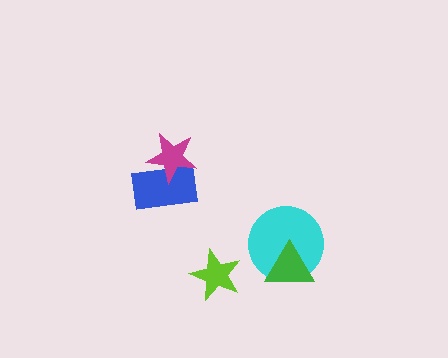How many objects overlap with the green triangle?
1 object overlaps with the green triangle.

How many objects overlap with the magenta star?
1 object overlaps with the magenta star.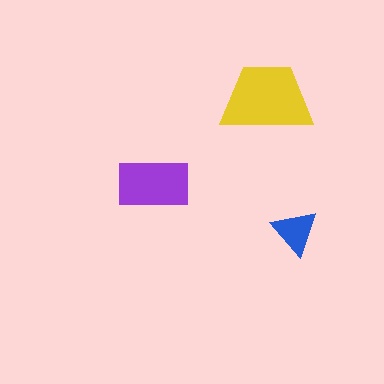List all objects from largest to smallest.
The yellow trapezoid, the purple rectangle, the blue triangle.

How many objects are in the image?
There are 3 objects in the image.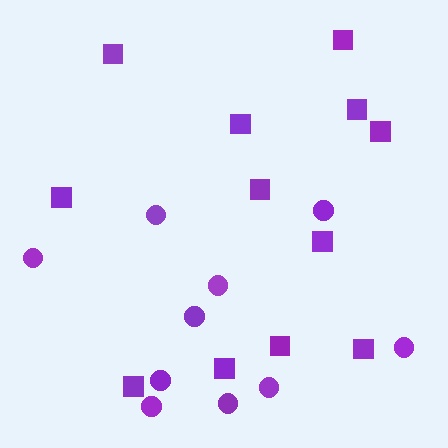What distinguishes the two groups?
There are 2 groups: one group of circles (10) and one group of squares (12).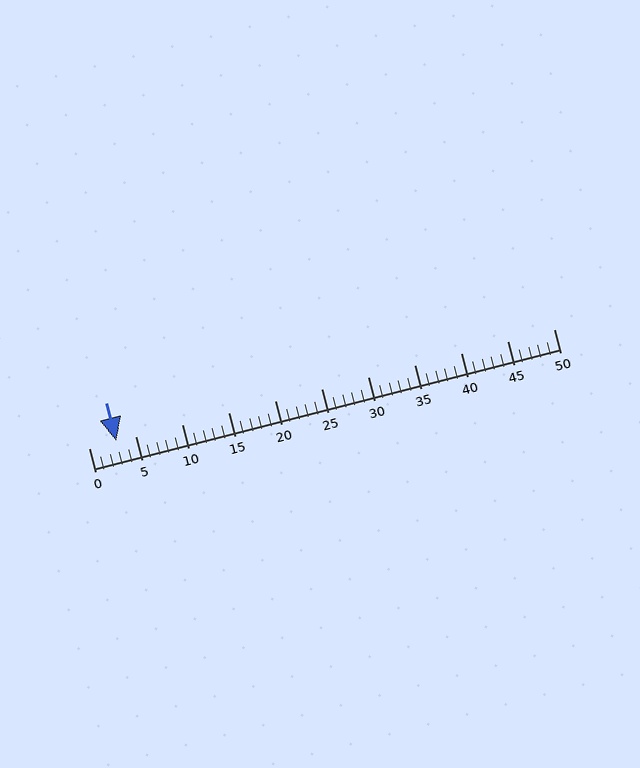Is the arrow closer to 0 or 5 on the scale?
The arrow is closer to 5.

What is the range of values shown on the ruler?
The ruler shows values from 0 to 50.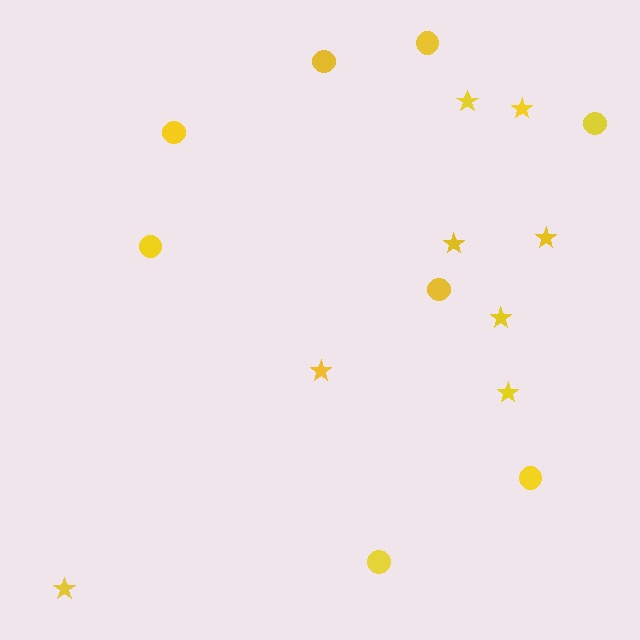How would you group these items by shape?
There are 2 groups: one group of stars (8) and one group of circles (8).